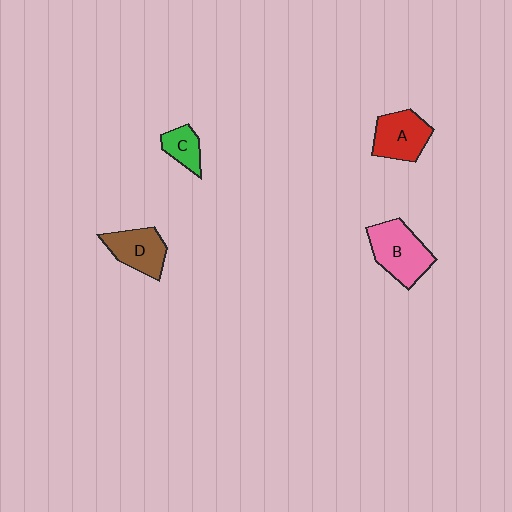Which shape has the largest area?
Shape B (pink).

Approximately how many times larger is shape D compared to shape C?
Approximately 1.7 times.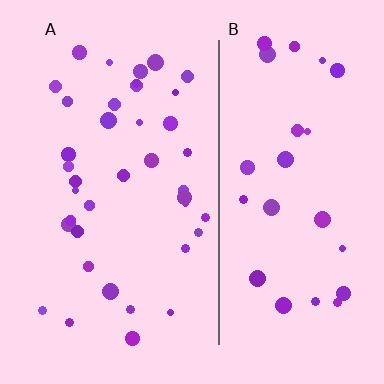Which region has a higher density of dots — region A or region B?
A (the left).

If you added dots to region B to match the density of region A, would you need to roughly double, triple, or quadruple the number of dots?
Approximately double.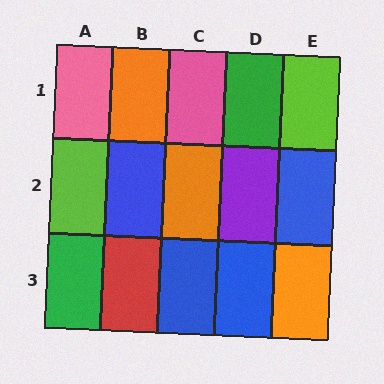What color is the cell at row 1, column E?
Lime.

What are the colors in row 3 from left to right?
Green, red, blue, blue, orange.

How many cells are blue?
4 cells are blue.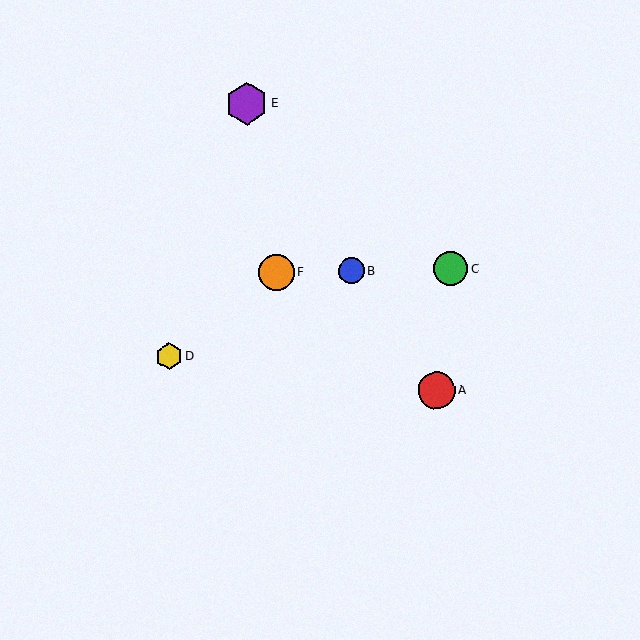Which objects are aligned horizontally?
Objects B, C, F are aligned horizontally.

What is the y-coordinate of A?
Object A is at y≈391.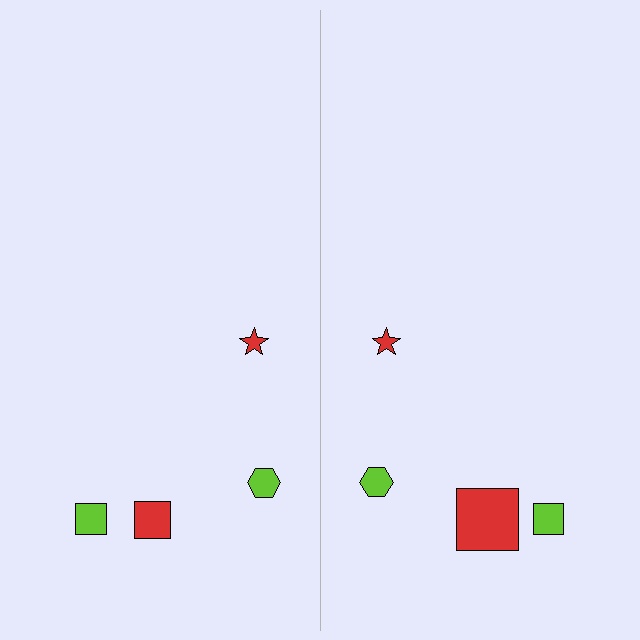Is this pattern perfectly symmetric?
No, the pattern is not perfectly symmetric. The red square on the right side has a different size than its mirror counterpart.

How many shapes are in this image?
There are 8 shapes in this image.